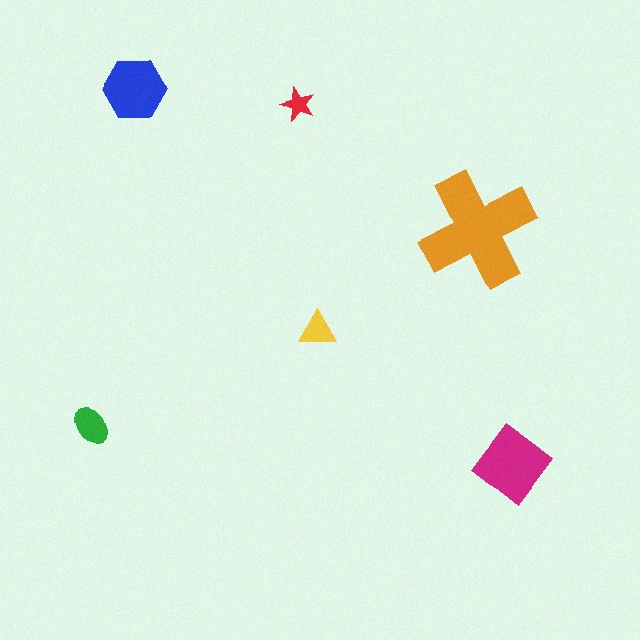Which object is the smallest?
The red star.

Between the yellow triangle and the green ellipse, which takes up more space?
The green ellipse.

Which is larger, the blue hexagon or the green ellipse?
The blue hexagon.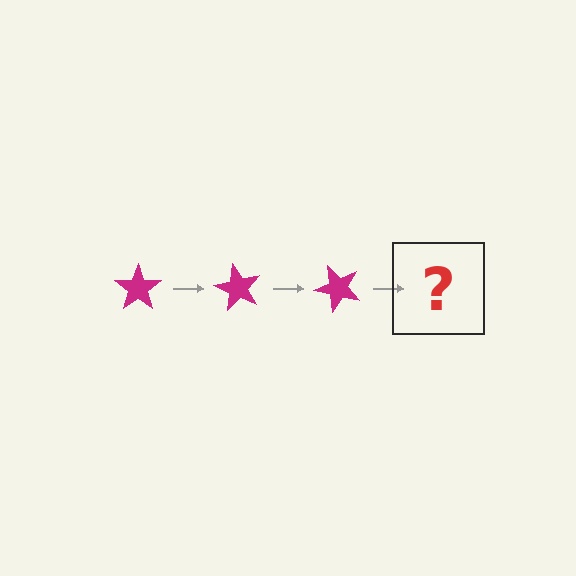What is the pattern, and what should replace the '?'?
The pattern is that the star rotates 60 degrees each step. The '?' should be a magenta star rotated 180 degrees.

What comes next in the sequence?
The next element should be a magenta star rotated 180 degrees.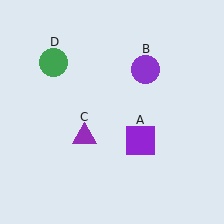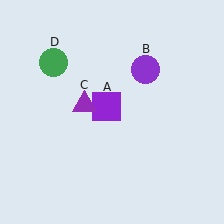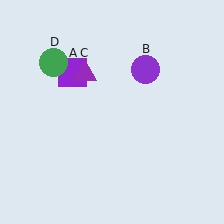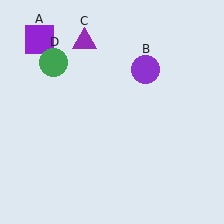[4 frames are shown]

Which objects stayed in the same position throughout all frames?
Purple circle (object B) and green circle (object D) remained stationary.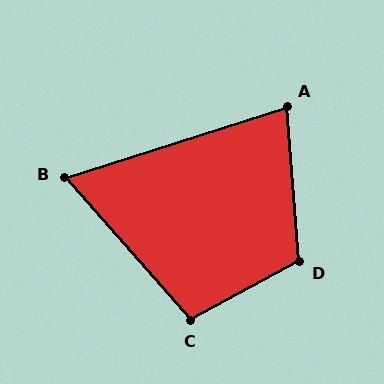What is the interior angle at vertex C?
Approximately 103 degrees (obtuse).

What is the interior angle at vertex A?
Approximately 77 degrees (acute).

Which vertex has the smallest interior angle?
B, at approximately 66 degrees.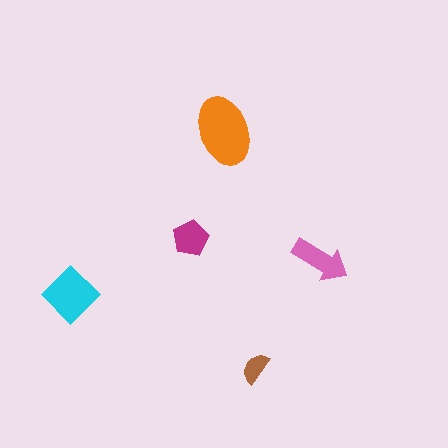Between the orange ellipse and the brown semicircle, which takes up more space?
The orange ellipse.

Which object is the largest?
The orange ellipse.